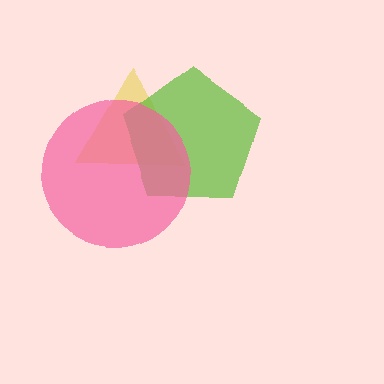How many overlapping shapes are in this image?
There are 3 overlapping shapes in the image.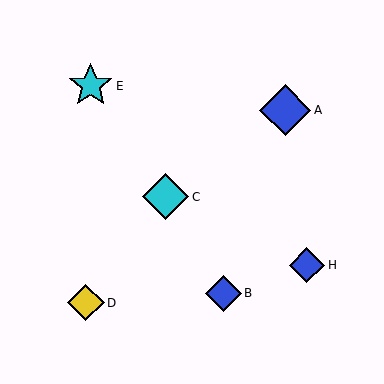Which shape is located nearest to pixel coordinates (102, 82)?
The cyan star (labeled E) at (91, 86) is nearest to that location.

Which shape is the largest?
The blue diamond (labeled A) is the largest.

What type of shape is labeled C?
Shape C is a cyan diamond.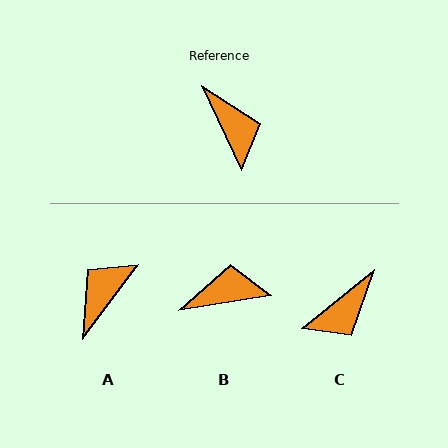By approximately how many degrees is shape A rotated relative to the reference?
Approximately 118 degrees counter-clockwise.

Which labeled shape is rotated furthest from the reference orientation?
A, about 118 degrees away.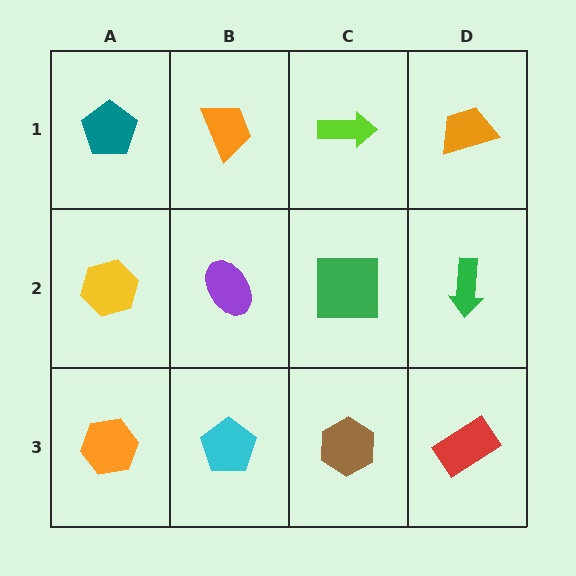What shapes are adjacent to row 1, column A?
A yellow hexagon (row 2, column A), an orange trapezoid (row 1, column B).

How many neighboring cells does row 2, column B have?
4.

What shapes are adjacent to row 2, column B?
An orange trapezoid (row 1, column B), a cyan pentagon (row 3, column B), a yellow hexagon (row 2, column A), a green square (row 2, column C).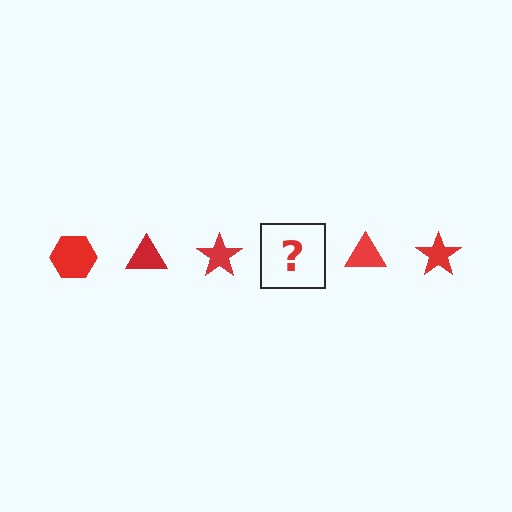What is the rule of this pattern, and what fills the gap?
The rule is that the pattern cycles through hexagon, triangle, star shapes in red. The gap should be filled with a red hexagon.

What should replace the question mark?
The question mark should be replaced with a red hexagon.